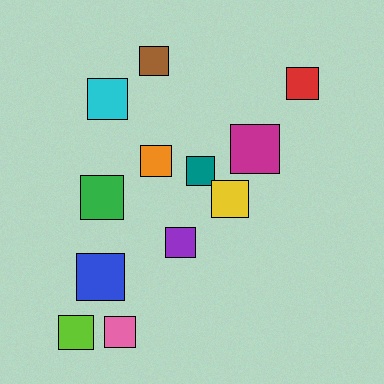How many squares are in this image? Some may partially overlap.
There are 12 squares.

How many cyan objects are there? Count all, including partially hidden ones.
There is 1 cyan object.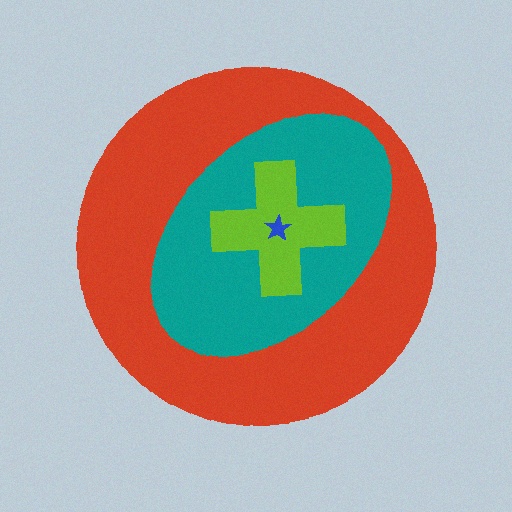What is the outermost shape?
The red circle.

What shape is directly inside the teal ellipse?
The lime cross.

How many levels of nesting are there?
4.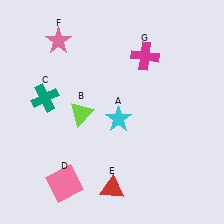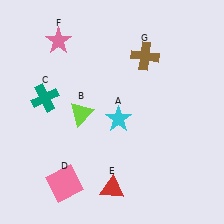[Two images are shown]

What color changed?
The cross (G) changed from magenta in Image 1 to brown in Image 2.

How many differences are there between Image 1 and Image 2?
There is 1 difference between the two images.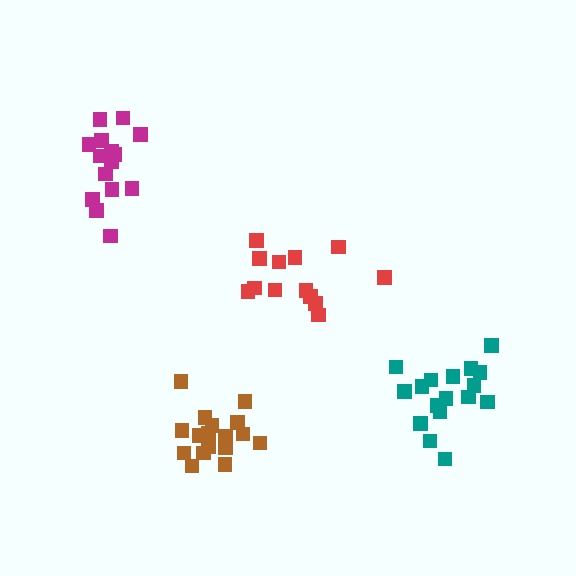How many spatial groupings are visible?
There are 4 spatial groupings.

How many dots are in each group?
Group 1: 15 dots, Group 2: 13 dots, Group 3: 17 dots, Group 4: 17 dots (62 total).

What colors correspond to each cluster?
The clusters are colored: magenta, red, teal, brown.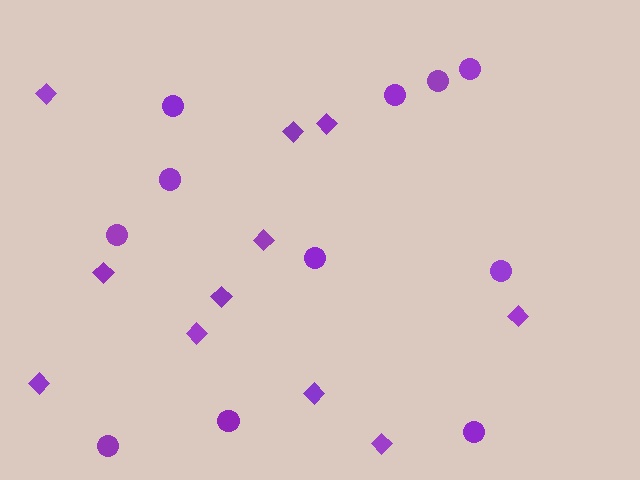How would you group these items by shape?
There are 2 groups: one group of diamonds (11) and one group of circles (11).